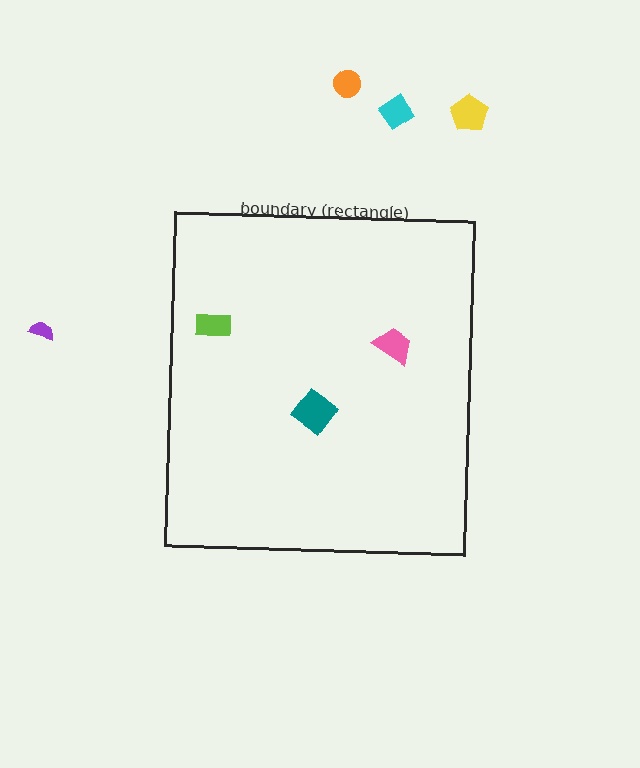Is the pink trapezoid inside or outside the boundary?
Inside.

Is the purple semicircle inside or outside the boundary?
Outside.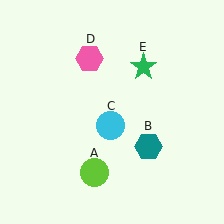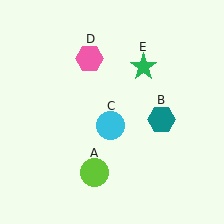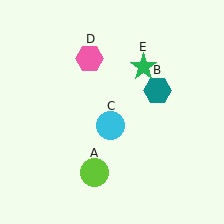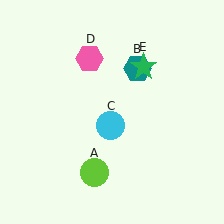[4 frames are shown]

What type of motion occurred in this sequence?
The teal hexagon (object B) rotated counterclockwise around the center of the scene.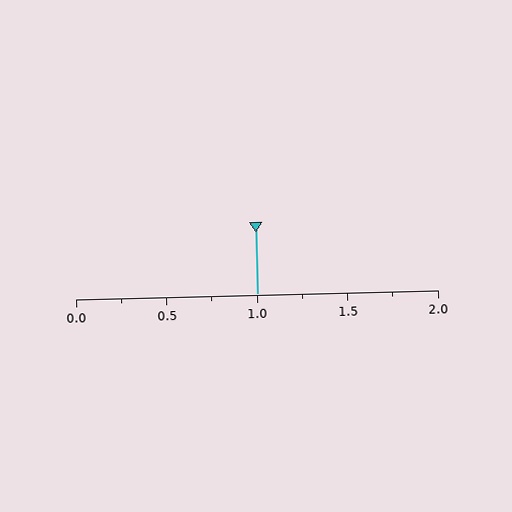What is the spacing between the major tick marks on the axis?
The major ticks are spaced 0.5 apart.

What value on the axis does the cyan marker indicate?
The marker indicates approximately 1.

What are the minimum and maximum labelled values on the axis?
The axis runs from 0.0 to 2.0.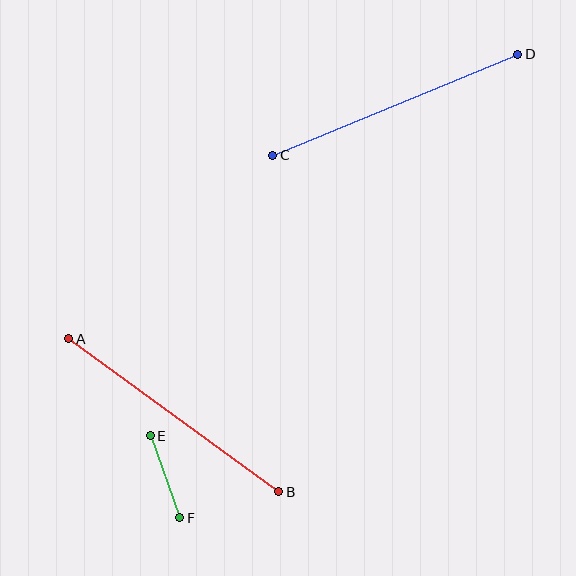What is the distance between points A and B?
The distance is approximately 260 pixels.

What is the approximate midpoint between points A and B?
The midpoint is at approximately (174, 415) pixels.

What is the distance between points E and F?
The distance is approximately 87 pixels.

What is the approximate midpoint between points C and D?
The midpoint is at approximately (395, 105) pixels.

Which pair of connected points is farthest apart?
Points C and D are farthest apart.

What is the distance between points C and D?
The distance is approximately 265 pixels.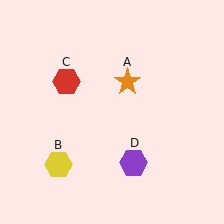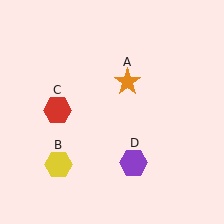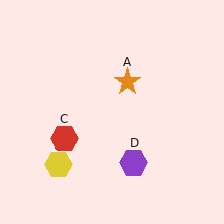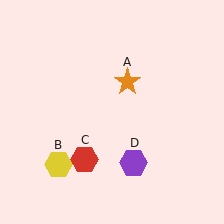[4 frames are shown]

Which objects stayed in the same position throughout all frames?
Orange star (object A) and yellow hexagon (object B) and purple hexagon (object D) remained stationary.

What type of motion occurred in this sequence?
The red hexagon (object C) rotated counterclockwise around the center of the scene.